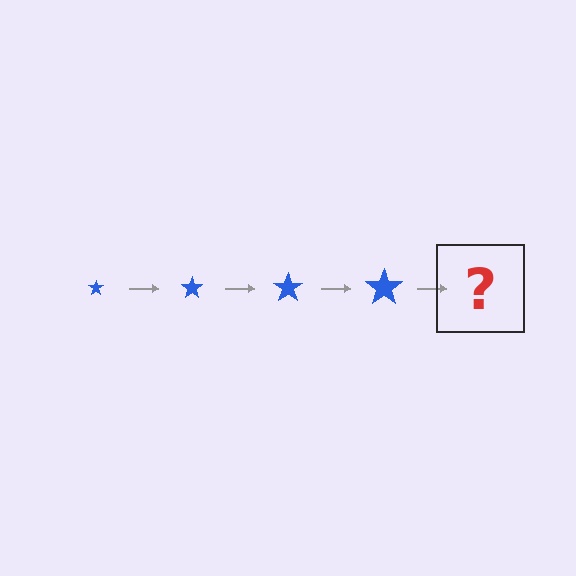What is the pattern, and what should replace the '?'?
The pattern is that the star gets progressively larger each step. The '?' should be a blue star, larger than the previous one.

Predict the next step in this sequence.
The next step is a blue star, larger than the previous one.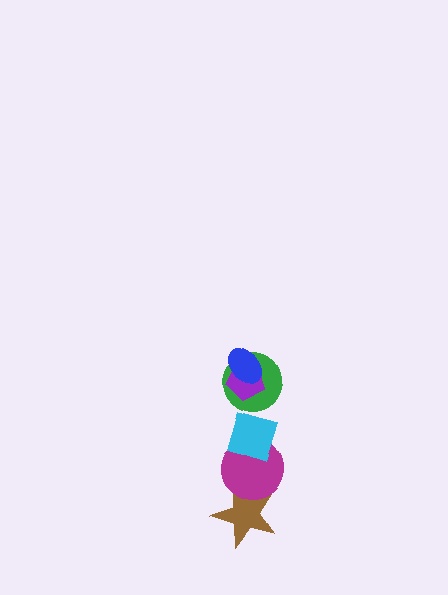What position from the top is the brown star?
The brown star is 6th from the top.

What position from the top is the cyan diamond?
The cyan diamond is 4th from the top.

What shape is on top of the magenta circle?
The cyan diamond is on top of the magenta circle.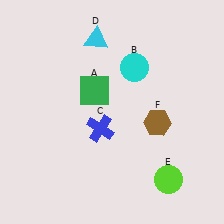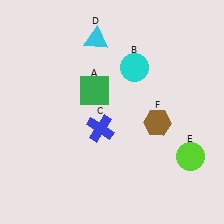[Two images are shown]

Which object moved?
The lime circle (E) moved up.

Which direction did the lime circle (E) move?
The lime circle (E) moved up.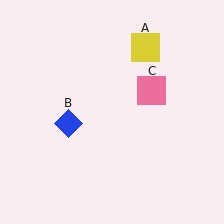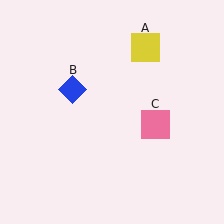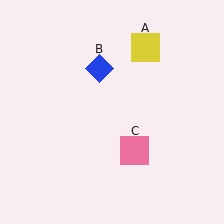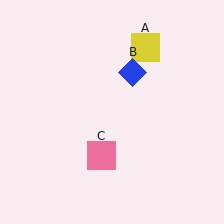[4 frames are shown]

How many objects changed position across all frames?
2 objects changed position: blue diamond (object B), pink square (object C).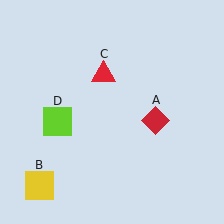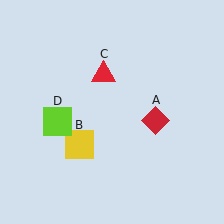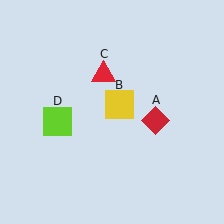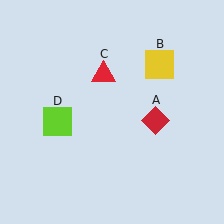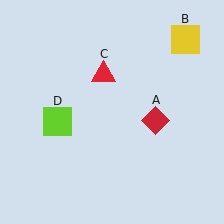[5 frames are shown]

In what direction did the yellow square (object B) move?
The yellow square (object B) moved up and to the right.